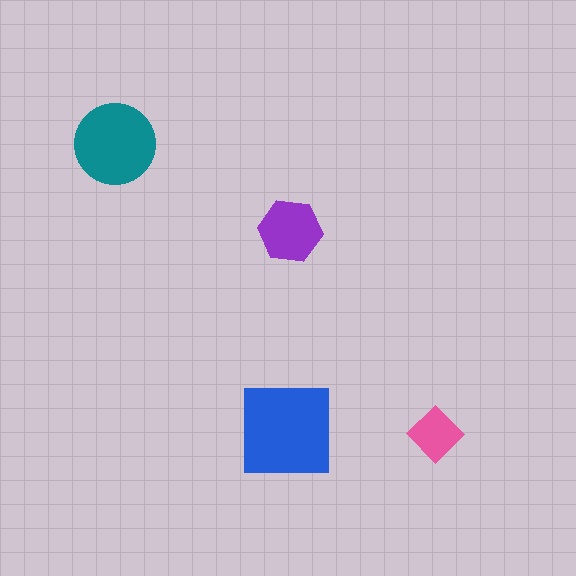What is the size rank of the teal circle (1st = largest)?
2nd.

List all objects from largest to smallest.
The blue square, the teal circle, the purple hexagon, the pink diamond.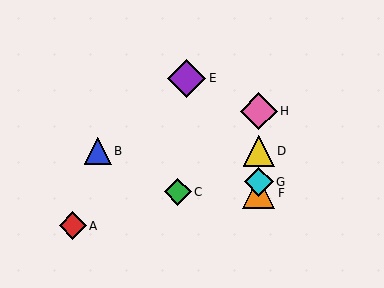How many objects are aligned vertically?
4 objects (D, F, G, H) are aligned vertically.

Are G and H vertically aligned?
Yes, both are at x≈259.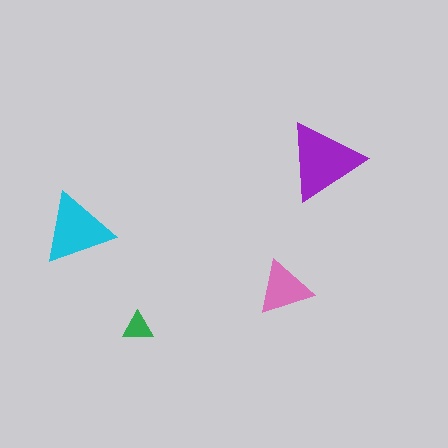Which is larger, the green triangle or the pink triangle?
The pink one.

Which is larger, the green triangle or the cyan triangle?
The cyan one.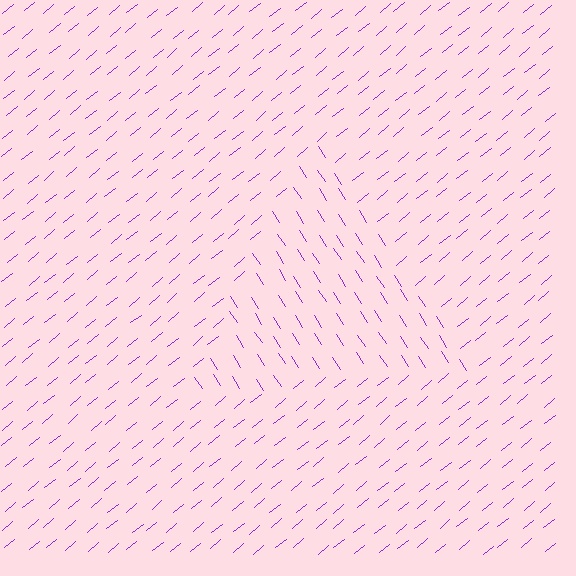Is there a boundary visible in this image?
Yes, there is a texture boundary formed by a change in line orientation.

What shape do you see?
I see a triangle.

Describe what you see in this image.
The image is filled with small purple line segments. A triangle region in the image has lines oriented differently from the surrounding lines, creating a visible texture boundary.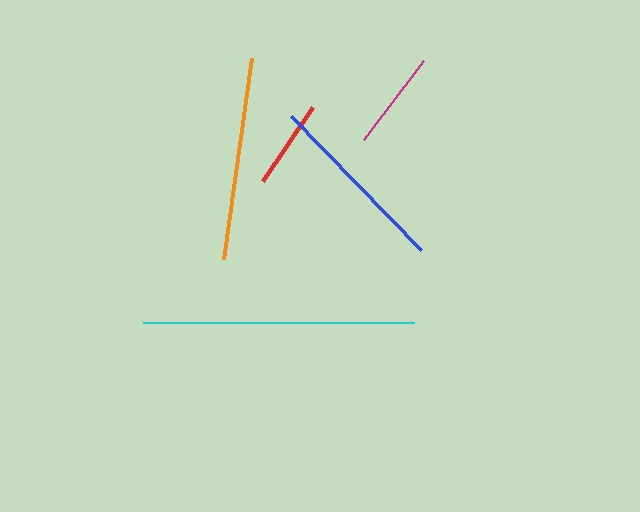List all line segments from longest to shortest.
From longest to shortest: cyan, orange, blue, magenta, red.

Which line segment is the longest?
The cyan line is the longest at approximately 272 pixels.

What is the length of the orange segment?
The orange segment is approximately 202 pixels long.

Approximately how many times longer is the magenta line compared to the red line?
The magenta line is approximately 1.1 times the length of the red line.